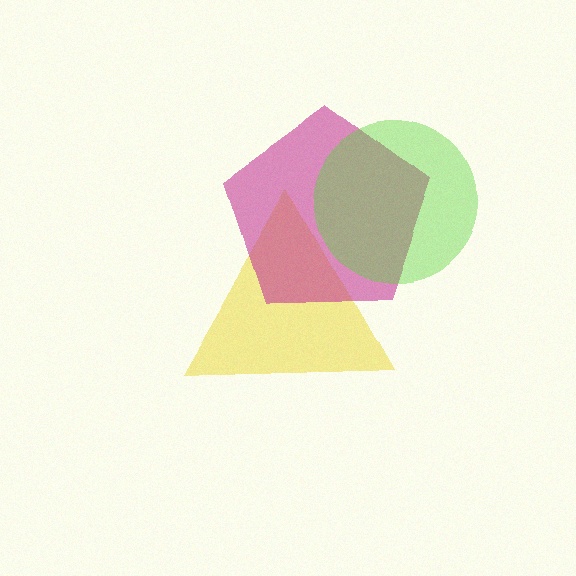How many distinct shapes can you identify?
There are 3 distinct shapes: a yellow triangle, a magenta pentagon, a lime circle.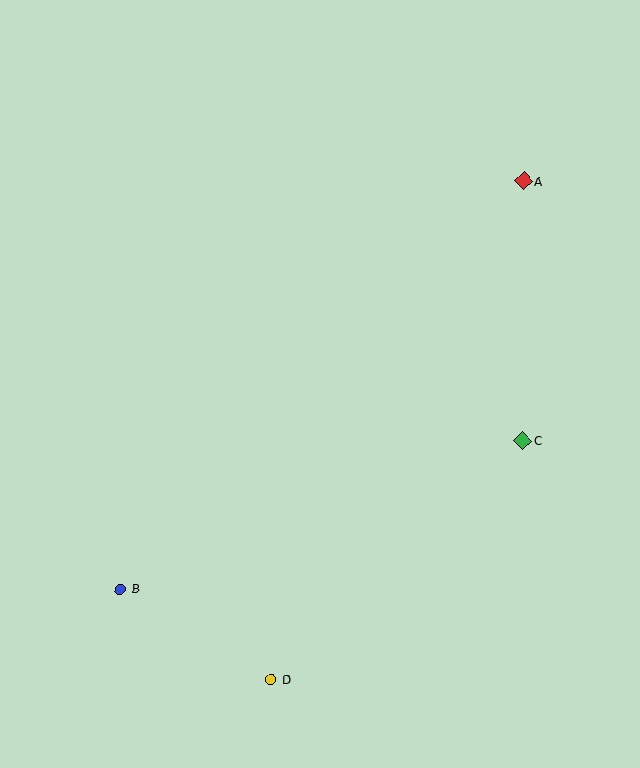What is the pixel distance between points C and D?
The distance between C and D is 347 pixels.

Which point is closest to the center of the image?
Point C at (523, 441) is closest to the center.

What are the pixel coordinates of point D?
Point D is at (271, 680).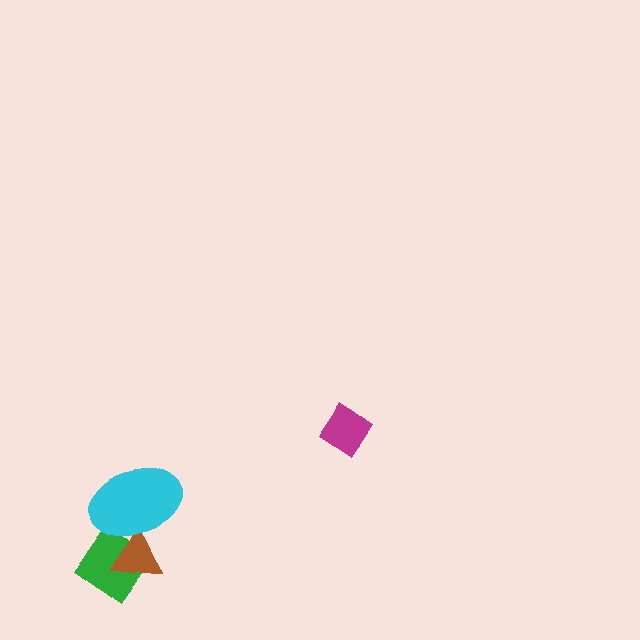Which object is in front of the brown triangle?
The cyan ellipse is in front of the brown triangle.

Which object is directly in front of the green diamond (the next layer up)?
The brown triangle is directly in front of the green diamond.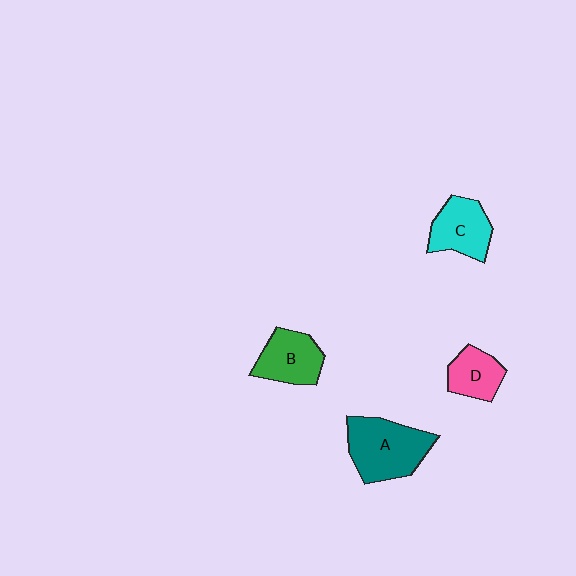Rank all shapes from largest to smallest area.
From largest to smallest: A (teal), C (cyan), B (green), D (pink).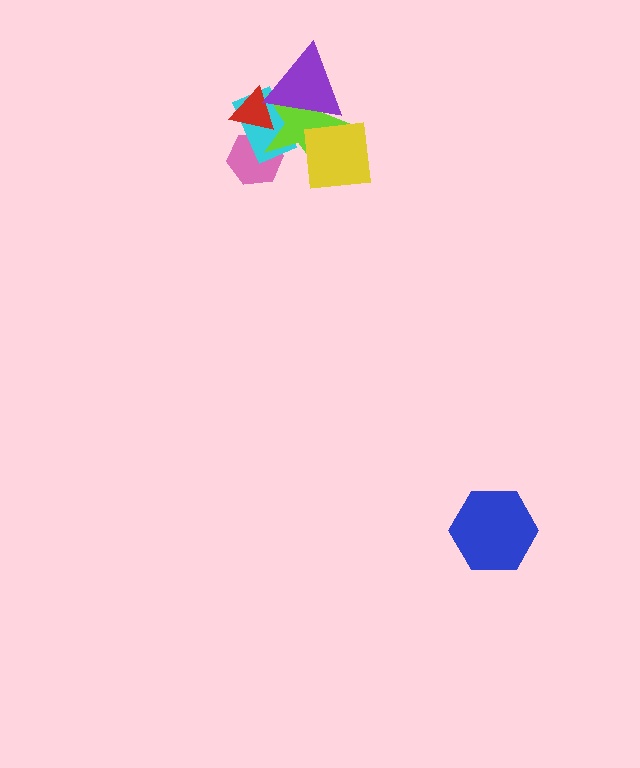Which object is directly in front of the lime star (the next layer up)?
The red triangle is directly in front of the lime star.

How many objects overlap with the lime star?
5 objects overlap with the lime star.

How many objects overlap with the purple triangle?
4 objects overlap with the purple triangle.